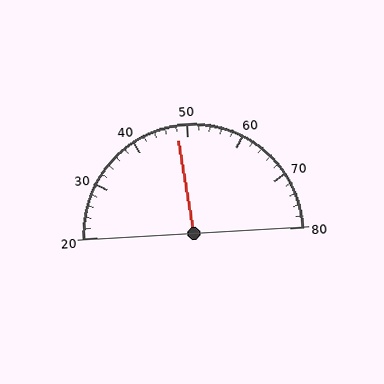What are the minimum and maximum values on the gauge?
The gauge ranges from 20 to 80.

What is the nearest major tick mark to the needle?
The nearest major tick mark is 50.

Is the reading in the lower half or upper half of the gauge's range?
The reading is in the lower half of the range (20 to 80).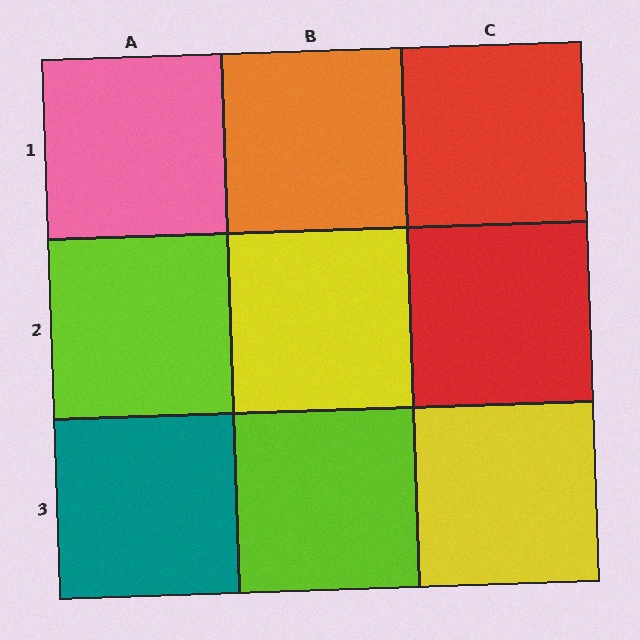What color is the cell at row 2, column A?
Lime.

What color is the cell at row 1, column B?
Orange.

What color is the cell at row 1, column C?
Red.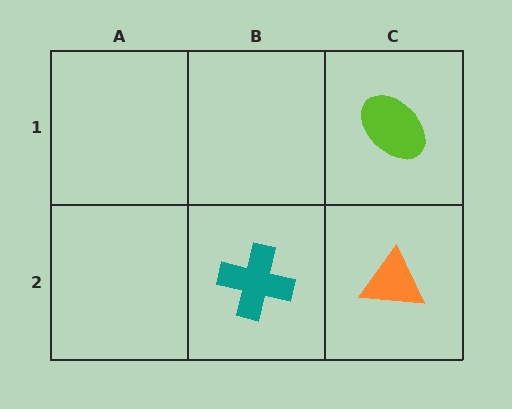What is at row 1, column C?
A lime ellipse.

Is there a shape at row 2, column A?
No, that cell is empty.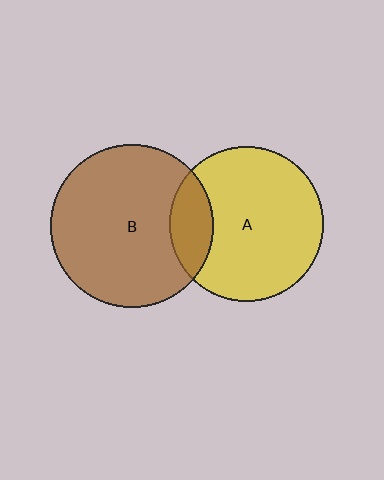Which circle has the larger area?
Circle B (brown).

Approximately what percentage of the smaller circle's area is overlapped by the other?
Approximately 20%.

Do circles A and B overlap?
Yes.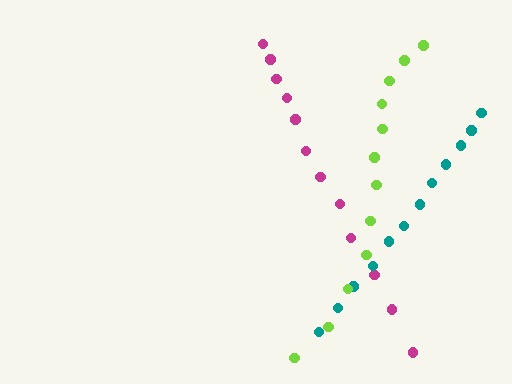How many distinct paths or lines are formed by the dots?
There are 3 distinct paths.